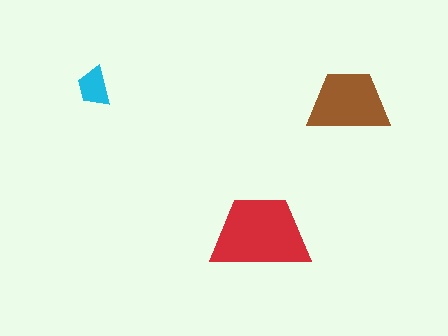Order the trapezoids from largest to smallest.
the red one, the brown one, the cyan one.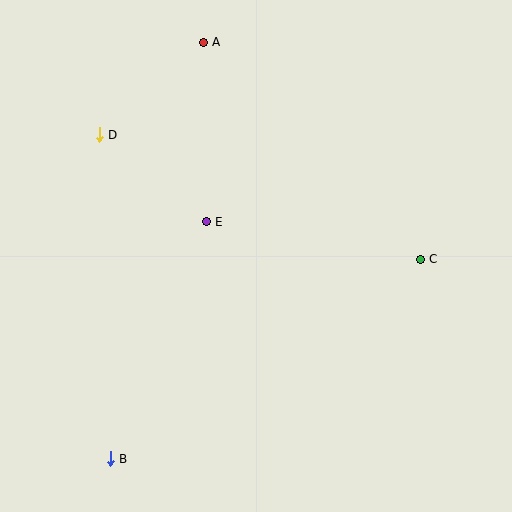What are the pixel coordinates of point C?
Point C is at (420, 259).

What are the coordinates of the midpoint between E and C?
The midpoint between E and C is at (313, 241).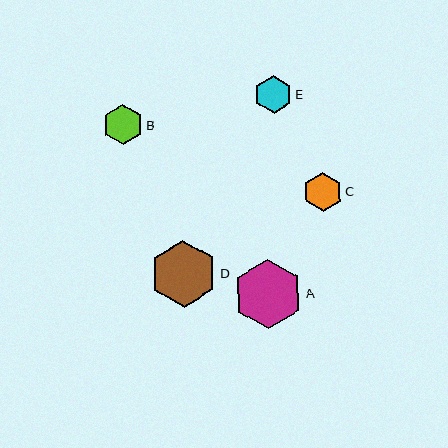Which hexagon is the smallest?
Hexagon E is the smallest with a size of approximately 38 pixels.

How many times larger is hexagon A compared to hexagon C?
Hexagon A is approximately 1.8 times the size of hexagon C.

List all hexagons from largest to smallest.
From largest to smallest: A, D, B, C, E.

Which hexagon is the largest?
Hexagon A is the largest with a size of approximately 69 pixels.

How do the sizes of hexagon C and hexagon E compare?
Hexagon C and hexagon E are approximately the same size.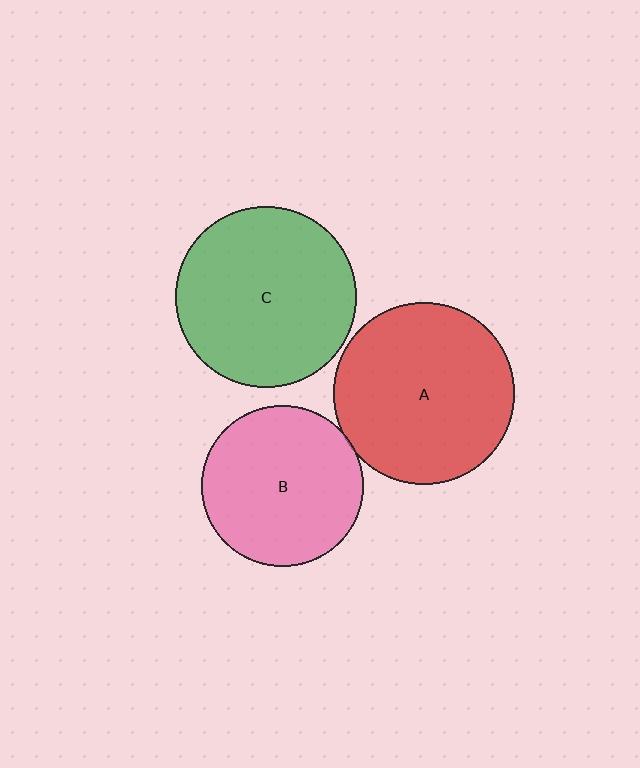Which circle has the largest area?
Circle A (red).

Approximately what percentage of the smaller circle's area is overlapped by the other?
Approximately 5%.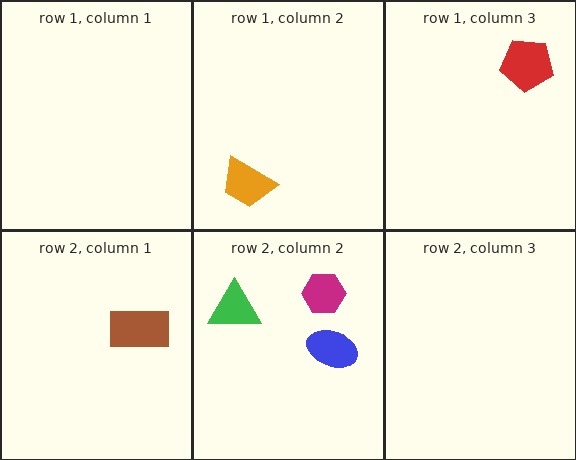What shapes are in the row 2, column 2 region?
The magenta hexagon, the blue ellipse, the green triangle.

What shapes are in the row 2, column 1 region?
The brown rectangle.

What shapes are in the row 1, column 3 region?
The red pentagon.